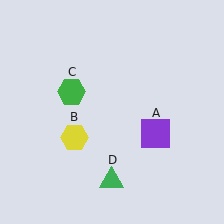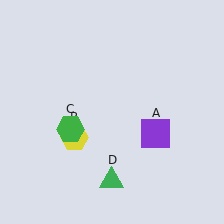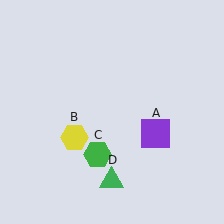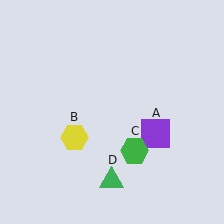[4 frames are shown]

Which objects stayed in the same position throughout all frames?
Purple square (object A) and yellow hexagon (object B) and green triangle (object D) remained stationary.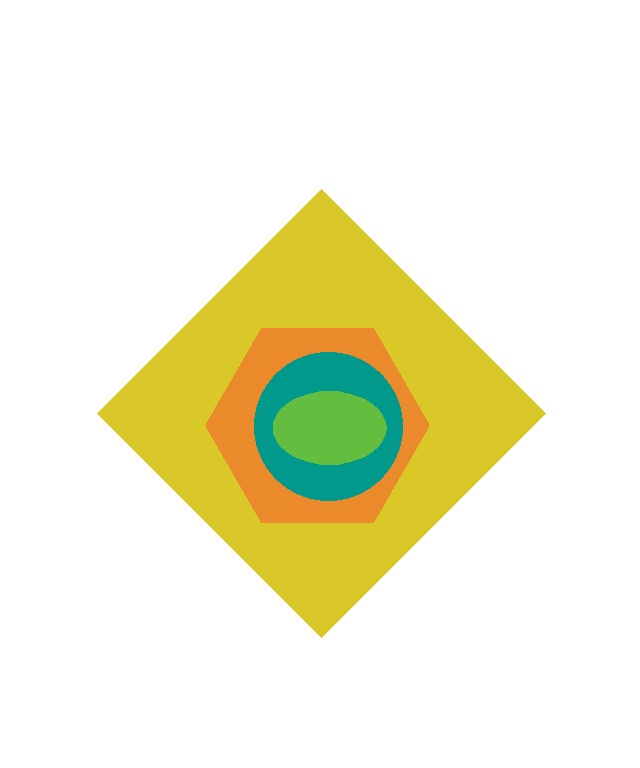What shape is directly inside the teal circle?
The lime ellipse.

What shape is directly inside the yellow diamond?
The orange hexagon.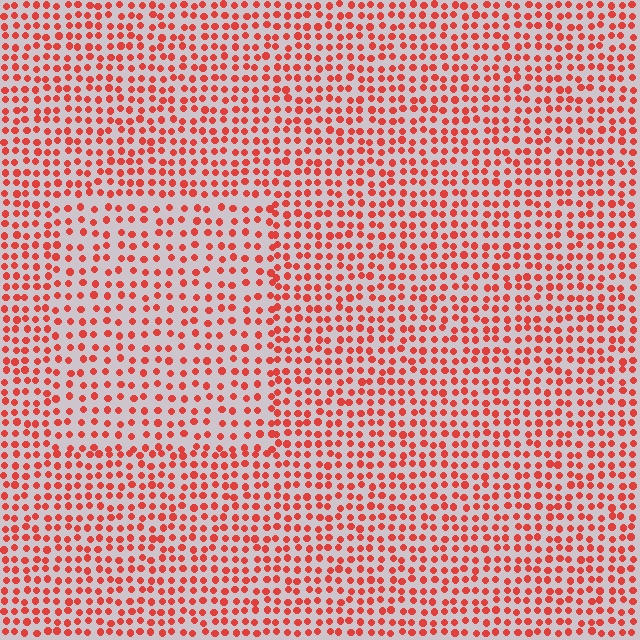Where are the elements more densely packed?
The elements are more densely packed outside the rectangle boundary.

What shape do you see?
I see a rectangle.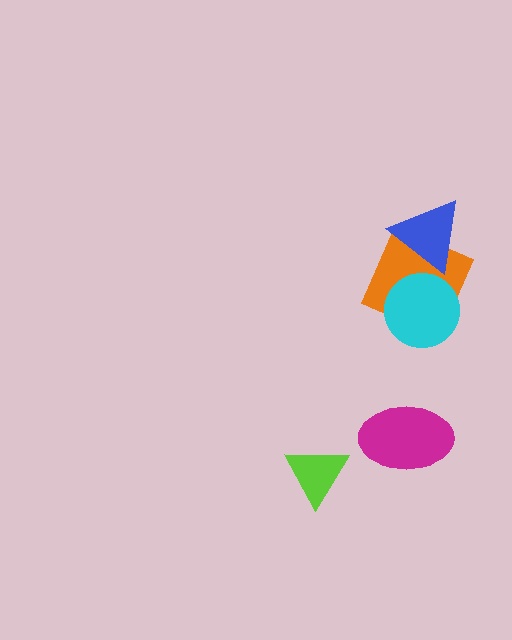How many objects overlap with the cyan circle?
1 object overlaps with the cyan circle.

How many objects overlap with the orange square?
2 objects overlap with the orange square.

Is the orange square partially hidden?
Yes, it is partially covered by another shape.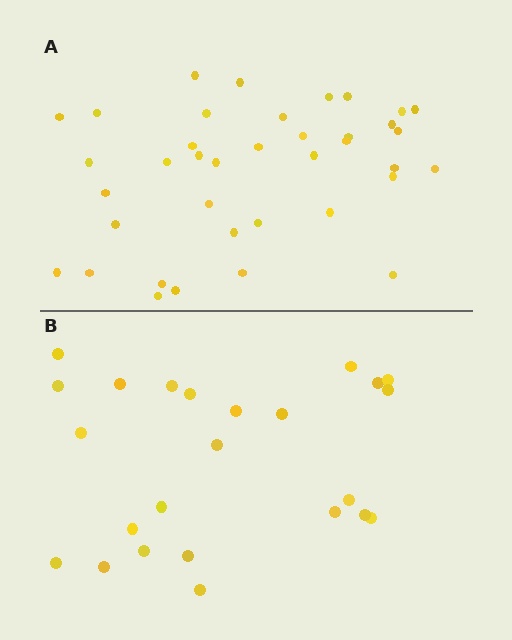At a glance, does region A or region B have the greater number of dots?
Region A (the top region) has more dots.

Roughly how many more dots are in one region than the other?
Region A has approximately 15 more dots than region B.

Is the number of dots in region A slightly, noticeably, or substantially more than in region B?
Region A has substantially more. The ratio is roughly 1.6 to 1.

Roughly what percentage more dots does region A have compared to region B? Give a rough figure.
About 60% more.